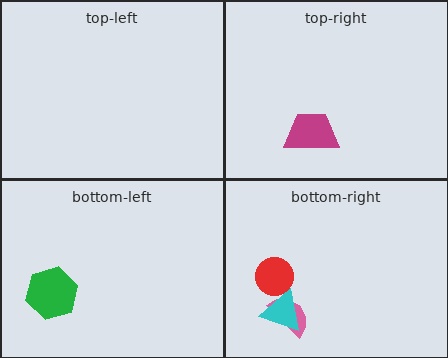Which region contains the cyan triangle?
The bottom-right region.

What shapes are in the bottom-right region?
The red circle, the pink semicircle, the cyan triangle.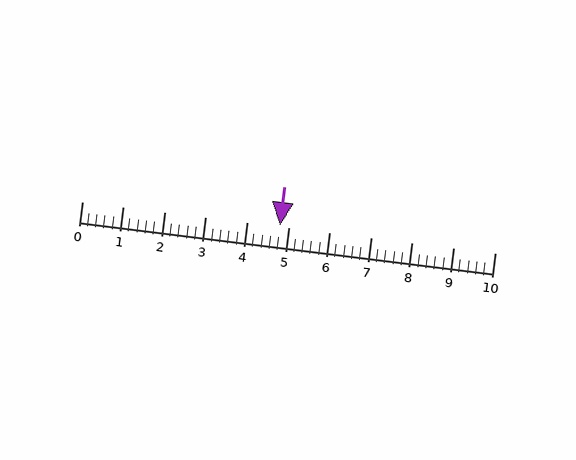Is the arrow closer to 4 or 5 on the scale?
The arrow is closer to 5.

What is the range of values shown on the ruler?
The ruler shows values from 0 to 10.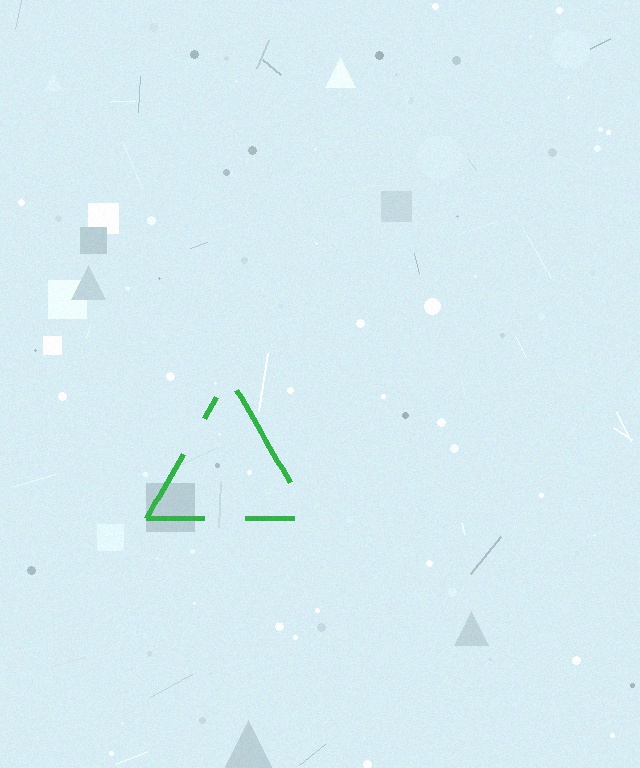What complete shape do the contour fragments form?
The contour fragments form a triangle.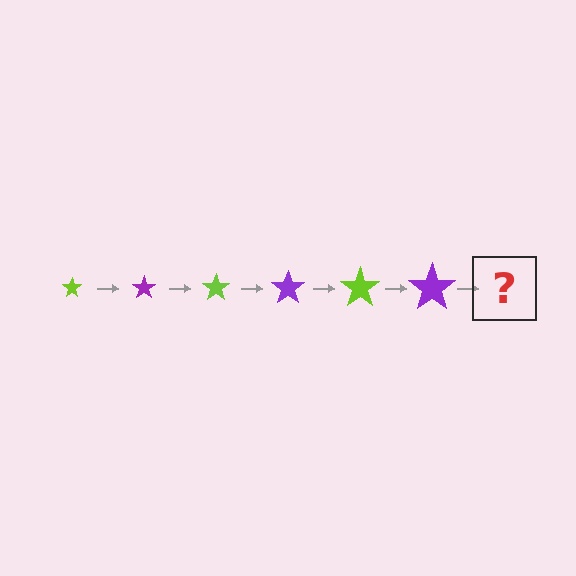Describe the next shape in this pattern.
It should be a lime star, larger than the previous one.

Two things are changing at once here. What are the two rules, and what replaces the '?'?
The two rules are that the star grows larger each step and the color cycles through lime and purple. The '?' should be a lime star, larger than the previous one.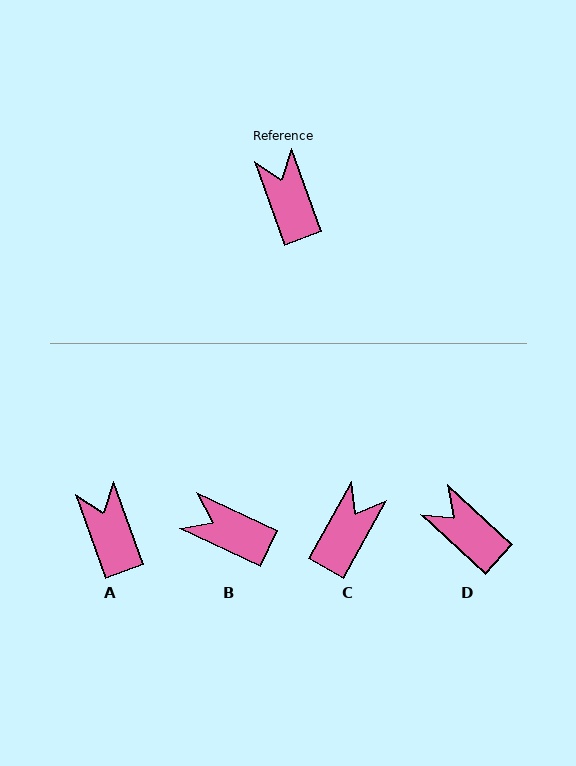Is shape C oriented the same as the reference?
No, it is off by about 48 degrees.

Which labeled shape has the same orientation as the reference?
A.